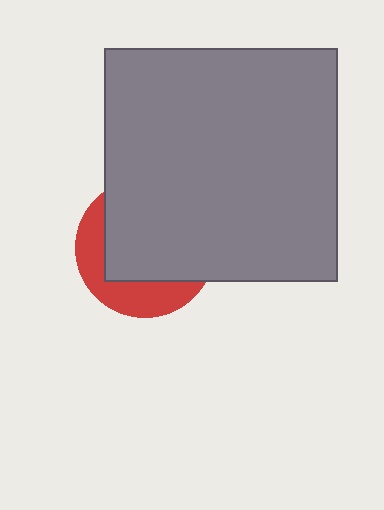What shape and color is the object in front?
The object in front is a gray square.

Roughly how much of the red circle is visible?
A small part of it is visible (roughly 34%).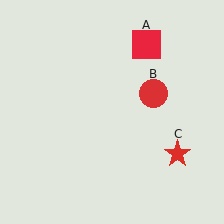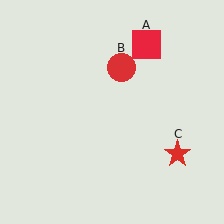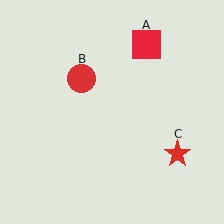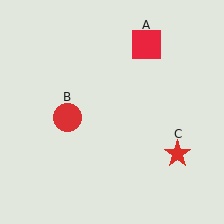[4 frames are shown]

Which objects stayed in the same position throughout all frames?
Red square (object A) and red star (object C) remained stationary.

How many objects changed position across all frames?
1 object changed position: red circle (object B).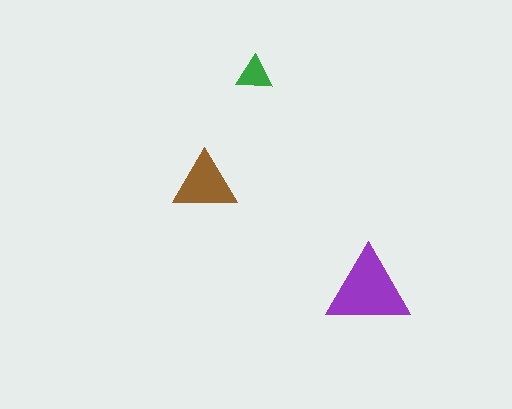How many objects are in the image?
There are 3 objects in the image.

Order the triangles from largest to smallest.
the purple one, the brown one, the green one.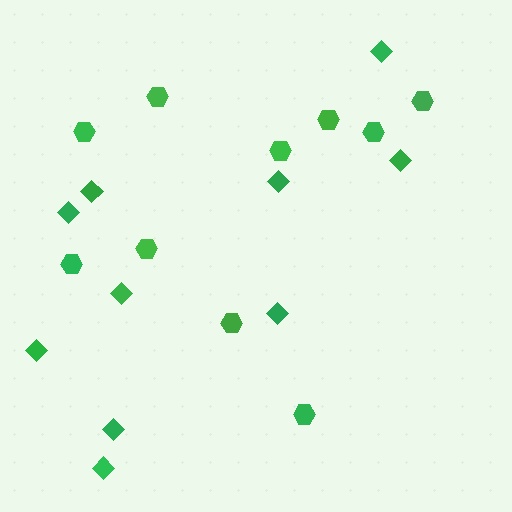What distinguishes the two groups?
There are 2 groups: one group of diamonds (10) and one group of hexagons (10).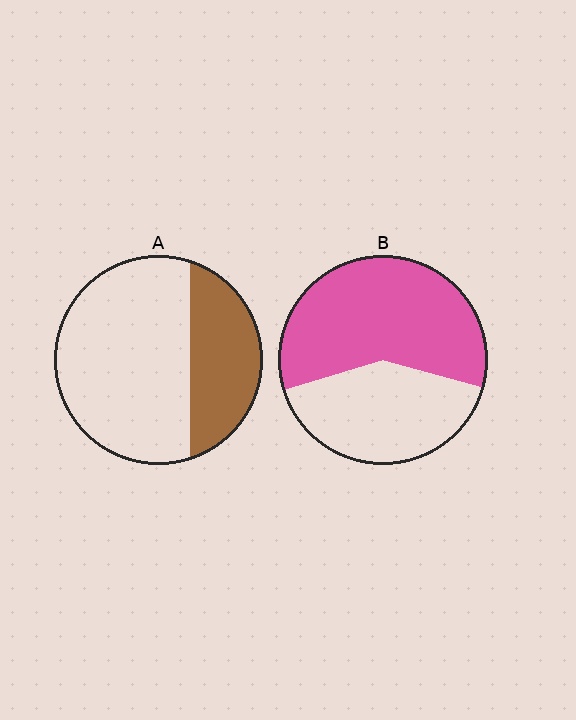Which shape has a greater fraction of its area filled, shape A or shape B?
Shape B.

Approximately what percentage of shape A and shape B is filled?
A is approximately 30% and B is approximately 60%.